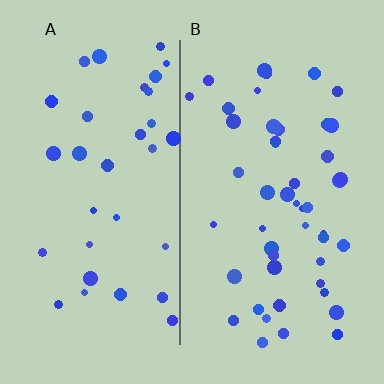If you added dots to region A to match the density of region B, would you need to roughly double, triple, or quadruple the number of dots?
Approximately double.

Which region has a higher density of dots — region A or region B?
B (the right).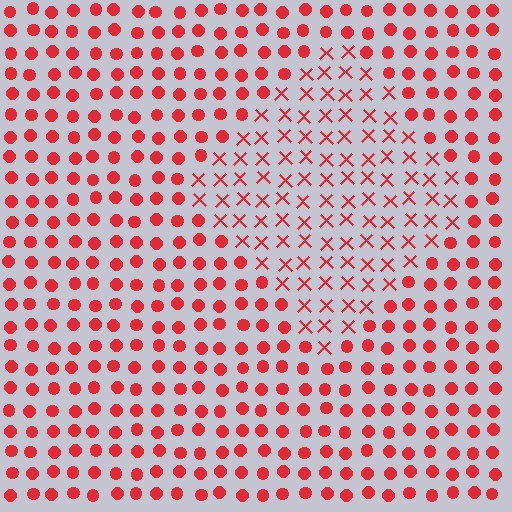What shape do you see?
I see a diamond.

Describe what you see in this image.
The image is filled with small red elements arranged in a uniform grid. A diamond-shaped region contains X marks, while the surrounding area contains circles. The boundary is defined purely by the change in element shape.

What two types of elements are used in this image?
The image uses X marks inside the diamond region and circles outside it.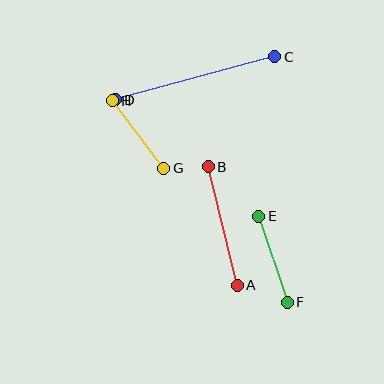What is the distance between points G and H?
The distance is approximately 85 pixels.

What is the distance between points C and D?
The distance is approximately 165 pixels.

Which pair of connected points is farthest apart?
Points C and D are farthest apart.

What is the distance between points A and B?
The distance is approximately 122 pixels.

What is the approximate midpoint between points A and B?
The midpoint is at approximately (223, 226) pixels.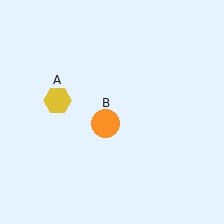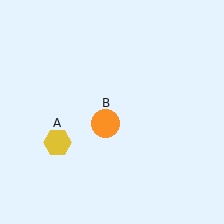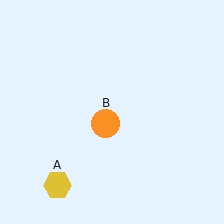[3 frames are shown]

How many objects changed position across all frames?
1 object changed position: yellow hexagon (object A).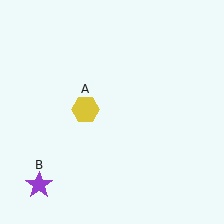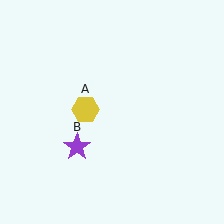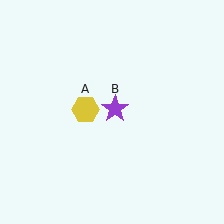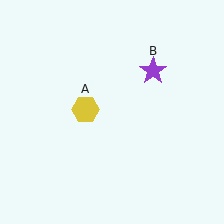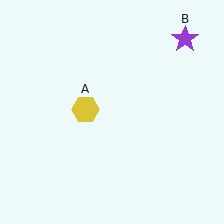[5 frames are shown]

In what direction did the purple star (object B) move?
The purple star (object B) moved up and to the right.